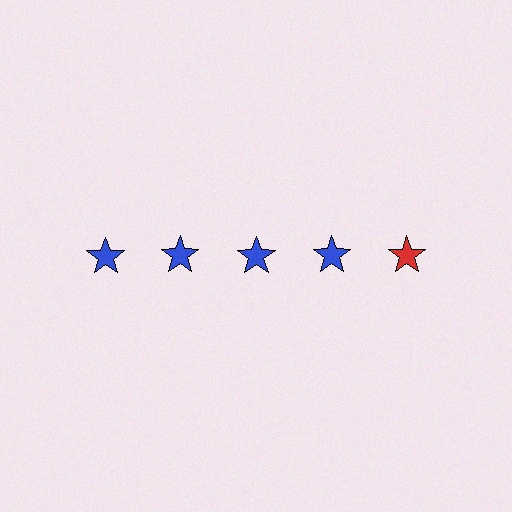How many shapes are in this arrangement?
There are 5 shapes arranged in a grid pattern.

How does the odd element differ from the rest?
It has a different color: red instead of blue.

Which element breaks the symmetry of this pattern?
The red star in the top row, rightmost column breaks the symmetry. All other shapes are blue stars.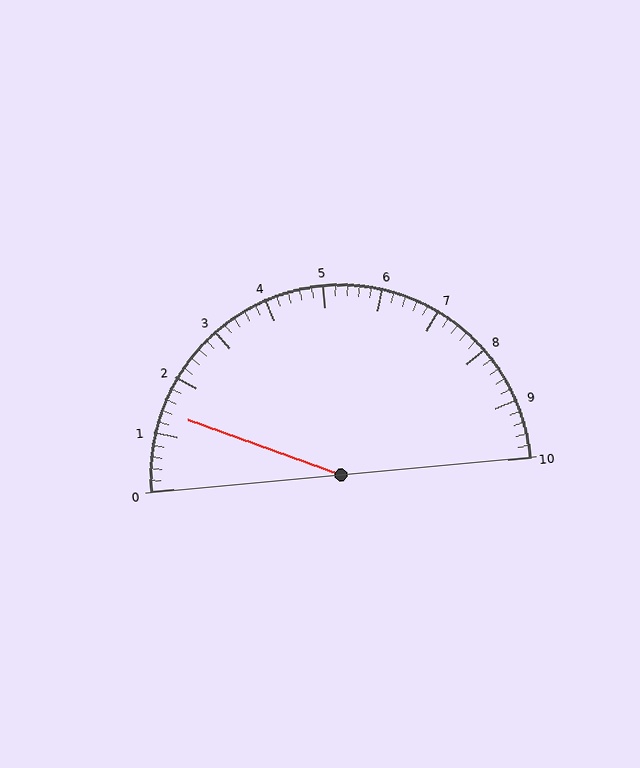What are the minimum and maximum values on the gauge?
The gauge ranges from 0 to 10.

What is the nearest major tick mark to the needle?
The nearest major tick mark is 1.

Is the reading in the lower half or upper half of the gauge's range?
The reading is in the lower half of the range (0 to 10).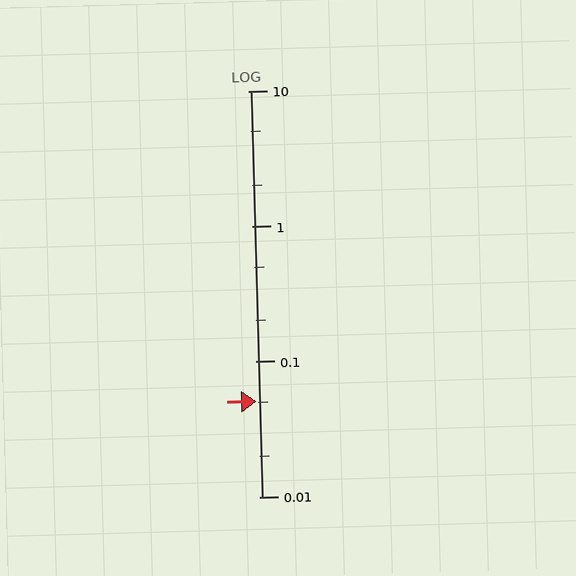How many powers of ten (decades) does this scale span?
The scale spans 3 decades, from 0.01 to 10.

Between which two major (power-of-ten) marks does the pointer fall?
The pointer is between 0.01 and 0.1.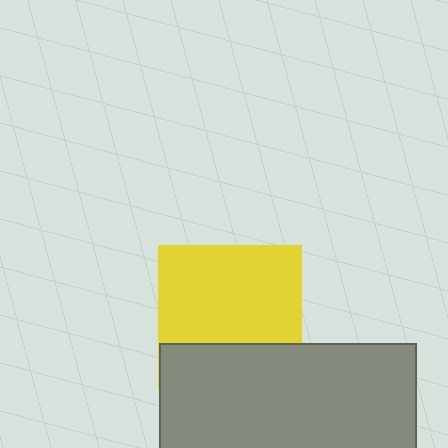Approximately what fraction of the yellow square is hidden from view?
Roughly 32% of the yellow square is hidden behind the gray rectangle.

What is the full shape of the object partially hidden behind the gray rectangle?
The partially hidden object is a yellow square.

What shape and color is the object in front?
The object in front is a gray rectangle.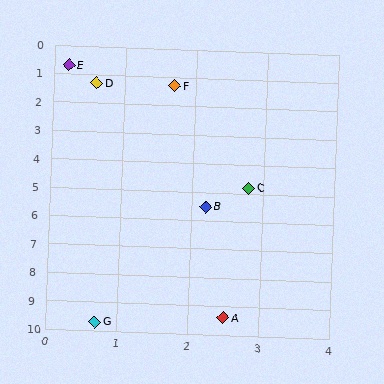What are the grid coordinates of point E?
Point E is at approximately (0.2, 0.7).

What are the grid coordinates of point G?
Point G is at approximately (0.7, 9.7).